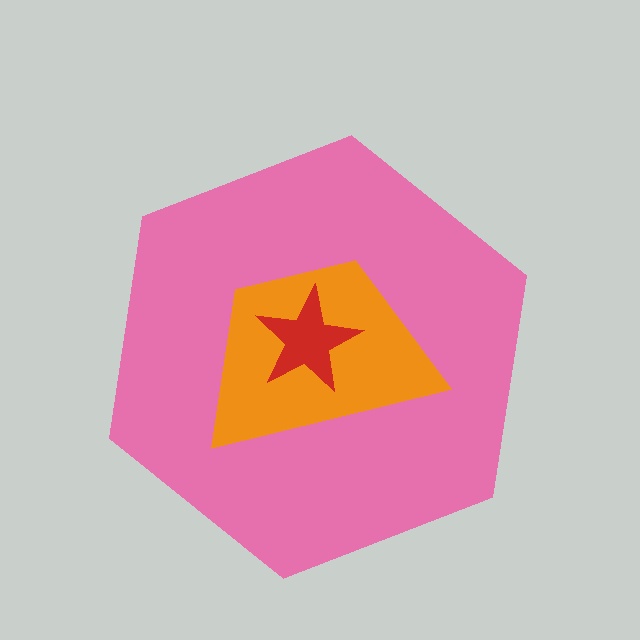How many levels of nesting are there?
3.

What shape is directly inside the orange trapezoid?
The red star.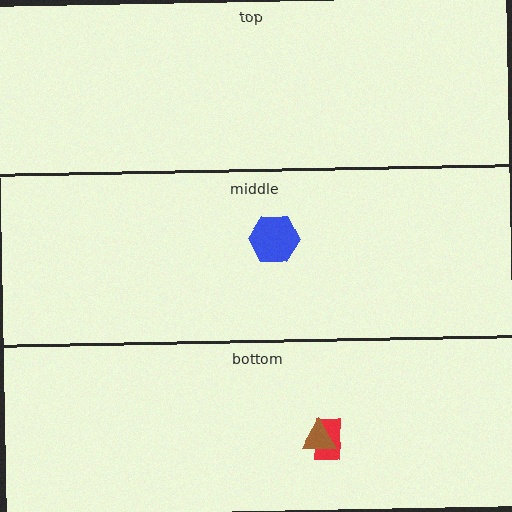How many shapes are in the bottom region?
2.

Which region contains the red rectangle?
The bottom region.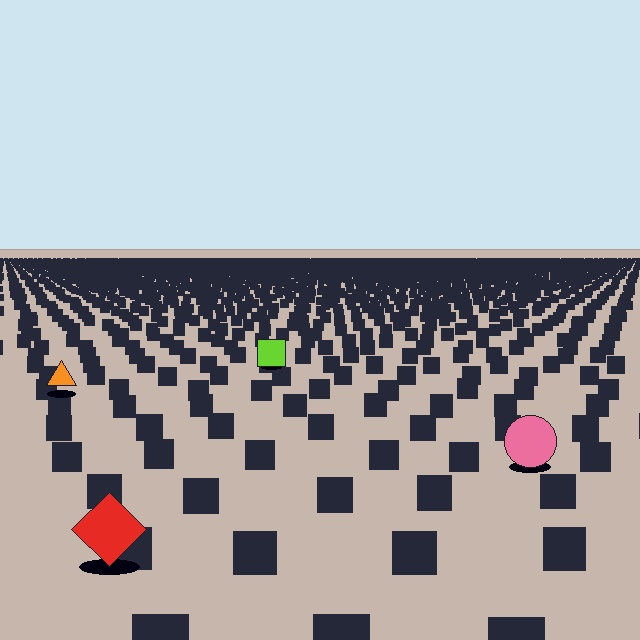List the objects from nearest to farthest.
From nearest to farthest: the red diamond, the pink circle, the orange triangle, the lime square.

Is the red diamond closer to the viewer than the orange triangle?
Yes. The red diamond is closer — you can tell from the texture gradient: the ground texture is coarser near it.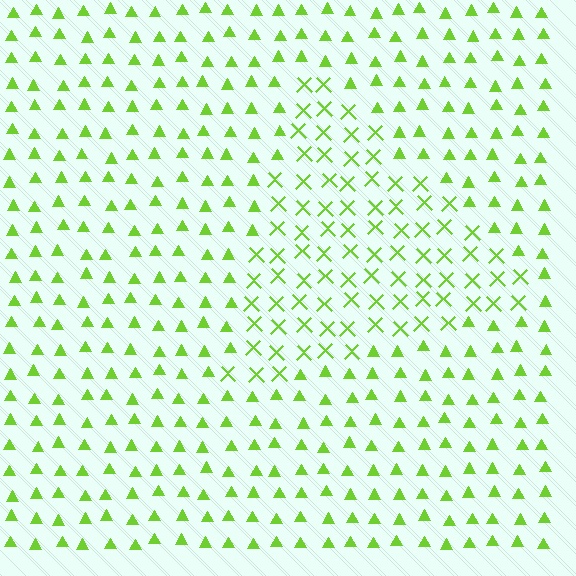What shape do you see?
I see a triangle.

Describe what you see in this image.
The image is filled with small lime elements arranged in a uniform grid. A triangle-shaped region contains X marks, while the surrounding area contains triangles. The boundary is defined purely by the change in element shape.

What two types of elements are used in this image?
The image uses X marks inside the triangle region and triangles outside it.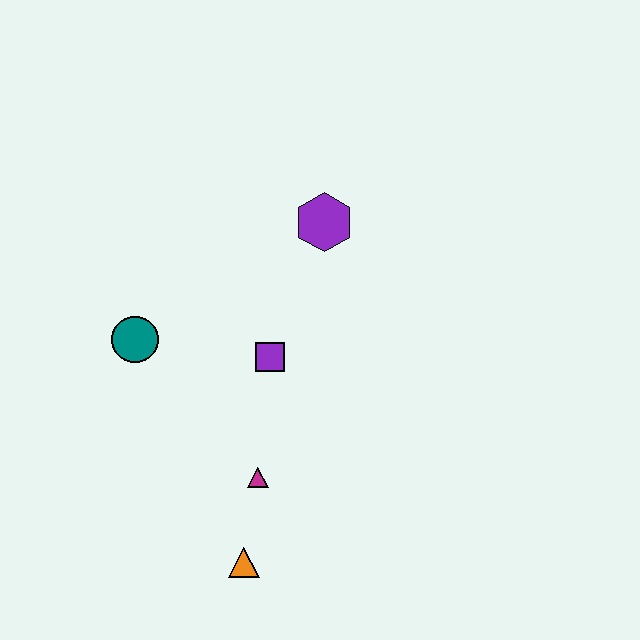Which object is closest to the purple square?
The magenta triangle is closest to the purple square.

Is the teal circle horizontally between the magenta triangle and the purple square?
No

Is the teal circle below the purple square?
No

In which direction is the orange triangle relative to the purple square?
The orange triangle is below the purple square.